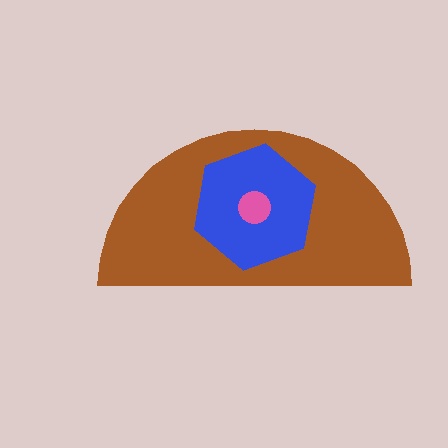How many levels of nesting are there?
3.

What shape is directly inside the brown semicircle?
The blue hexagon.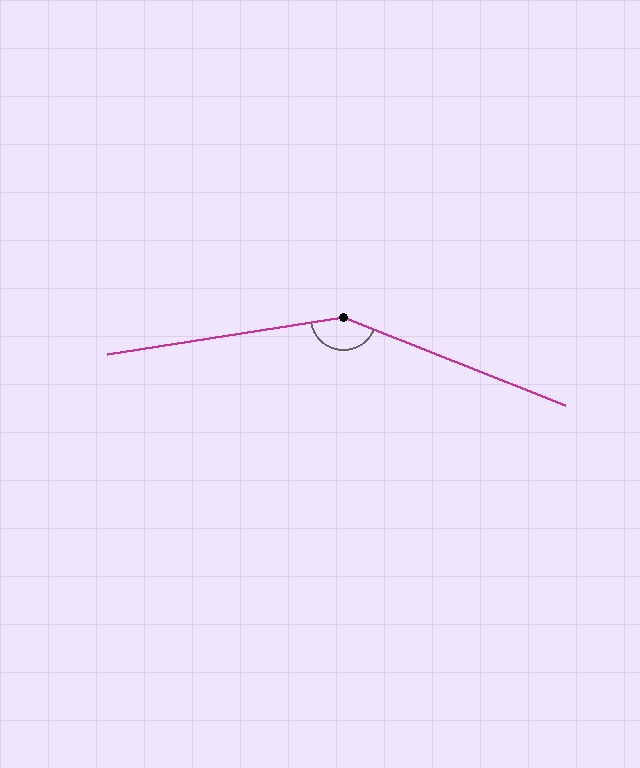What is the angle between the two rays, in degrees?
Approximately 150 degrees.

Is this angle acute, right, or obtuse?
It is obtuse.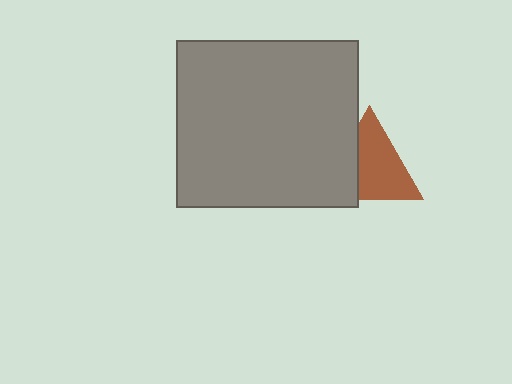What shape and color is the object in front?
The object in front is a gray rectangle.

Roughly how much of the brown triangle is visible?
Most of it is visible (roughly 67%).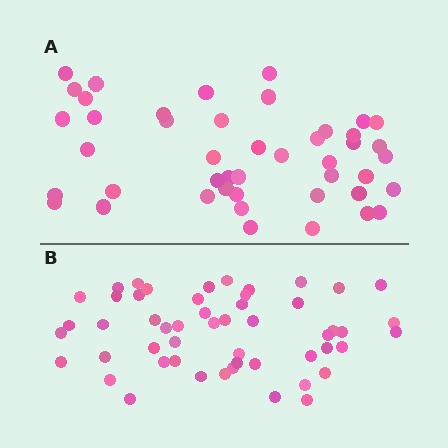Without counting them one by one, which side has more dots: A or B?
Region B (the bottom region) has more dots.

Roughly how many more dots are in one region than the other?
Region B has roughly 8 or so more dots than region A.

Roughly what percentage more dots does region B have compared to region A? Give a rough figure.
About 15% more.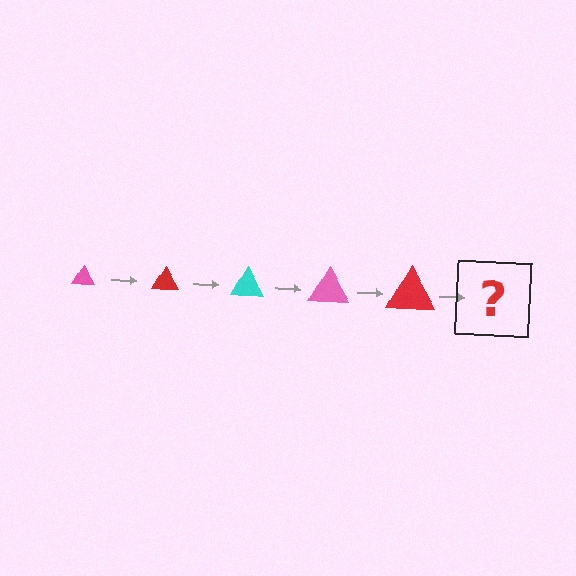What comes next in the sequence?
The next element should be a cyan triangle, larger than the previous one.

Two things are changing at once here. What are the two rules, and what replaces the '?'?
The two rules are that the triangle grows larger each step and the color cycles through pink, red, and cyan. The '?' should be a cyan triangle, larger than the previous one.